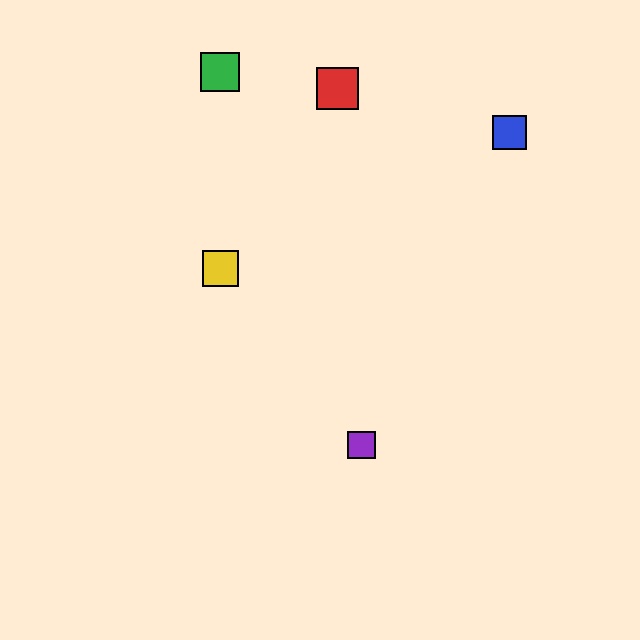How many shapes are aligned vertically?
2 shapes (the green square, the yellow square) are aligned vertically.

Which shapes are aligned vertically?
The green square, the yellow square are aligned vertically.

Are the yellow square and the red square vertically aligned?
No, the yellow square is at x≈220 and the red square is at x≈338.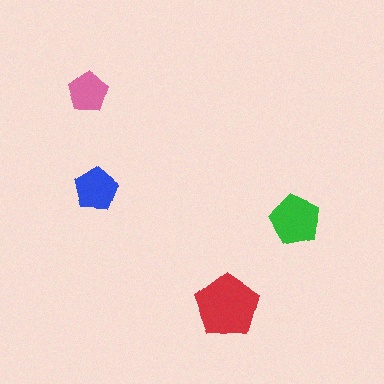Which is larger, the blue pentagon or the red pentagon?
The red one.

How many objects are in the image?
There are 4 objects in the image.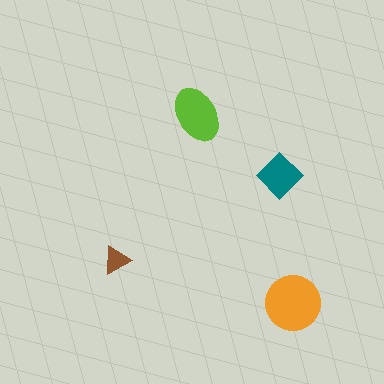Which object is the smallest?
The brown triangle.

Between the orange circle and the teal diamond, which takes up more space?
The orange circle.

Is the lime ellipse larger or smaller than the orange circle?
Smaller.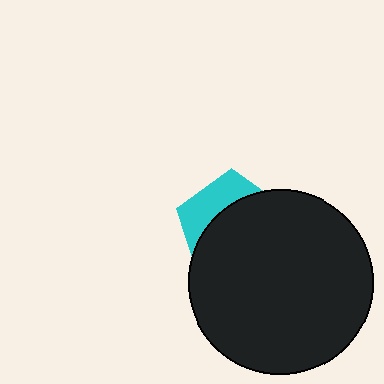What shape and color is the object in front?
The object in front is a black circle.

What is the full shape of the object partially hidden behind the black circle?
The partially hidden object is a cyan pentagon.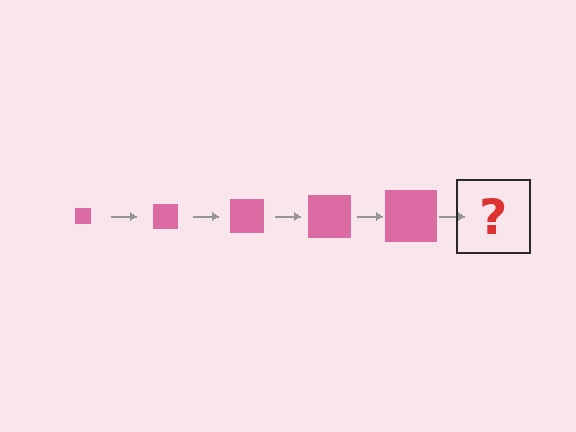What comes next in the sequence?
The next element should be a pink square, larger than the previous one.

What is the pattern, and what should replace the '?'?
The pattern is that the square gets progressively larger each step. The '?' should be a pink square, larger than the previous one.